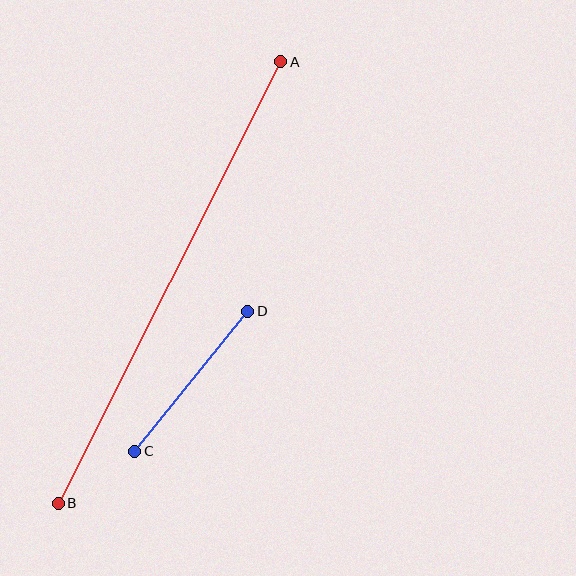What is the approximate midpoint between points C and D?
The midpoint is at approximately (191, 381) pixels.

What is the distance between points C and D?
The distance is approximately 180 pixels.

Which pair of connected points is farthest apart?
Points A and B are farthest apart.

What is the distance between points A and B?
The distance is approximately 495 pixels.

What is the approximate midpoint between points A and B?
The midpoint is at approximately (170, 283) pixels.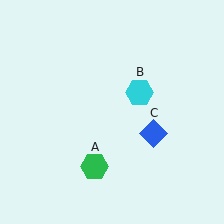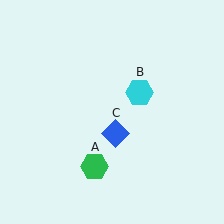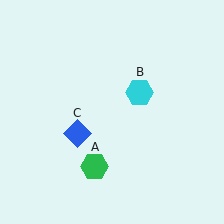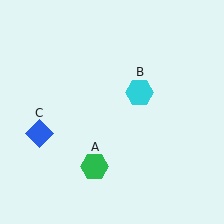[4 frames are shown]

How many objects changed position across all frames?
1 object changed position: blue diamond (object C).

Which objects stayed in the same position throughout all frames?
Green hexagon (object A) and cyan hexagon (object B) remained stationary.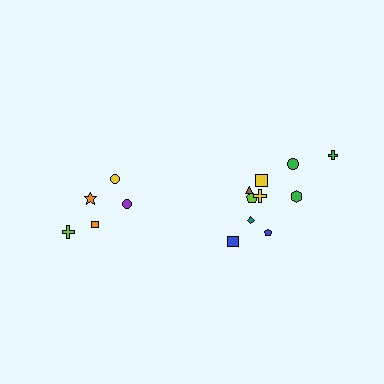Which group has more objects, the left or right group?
The right group.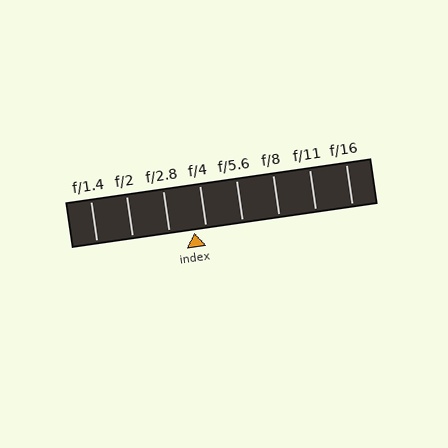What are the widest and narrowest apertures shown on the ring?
The widest aperture shown is f/1.4 and the narrowest is f/16.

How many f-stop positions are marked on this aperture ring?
There are 8 f-stop positions marked.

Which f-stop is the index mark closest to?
The index mark is closest to f/4.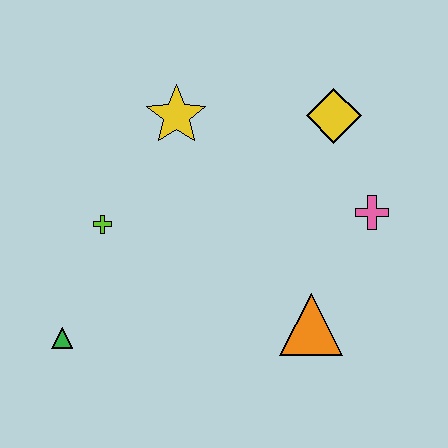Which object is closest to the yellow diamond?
The pink cross is closest to the yellow diamond.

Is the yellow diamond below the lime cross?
No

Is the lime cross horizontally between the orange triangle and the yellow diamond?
No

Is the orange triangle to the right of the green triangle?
Yes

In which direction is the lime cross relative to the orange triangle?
The lime cross is to the left of the orange triangle.